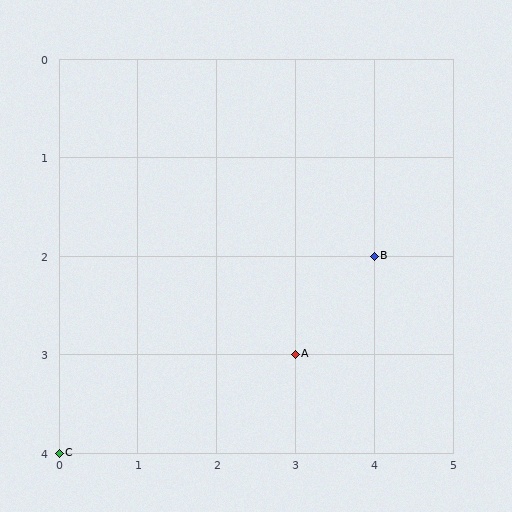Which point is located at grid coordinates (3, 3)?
Point A is at (3, 3).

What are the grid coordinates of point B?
Point B is at grid coordinates (4, 2).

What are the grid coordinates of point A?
Point A is at grid coordinates (3, 3).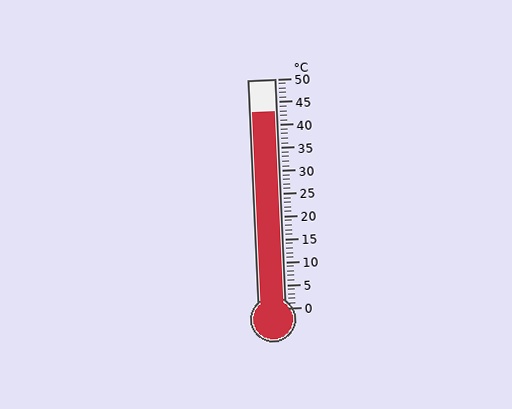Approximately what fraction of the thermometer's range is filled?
The thermometer is filled to approximately 85% of its range.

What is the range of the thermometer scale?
The thermometer scale ranges from 0°C to 50°C.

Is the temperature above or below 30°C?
The temperature is above 30°C.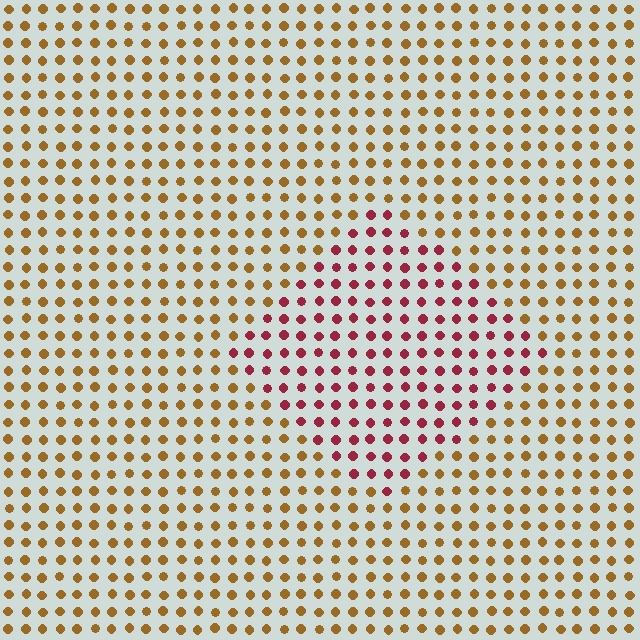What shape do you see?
I see a diamond.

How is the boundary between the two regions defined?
The boundary is defined purely by a slight shift in hue (about 50 degrees). Spacing, size, and orientation are identical on both sides.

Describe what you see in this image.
The image is filled with small brown elements in a uniform arrangement. A diamond-shaped region is visible where the elements are tinted to a slightly different hue, forming a subtle color boundary.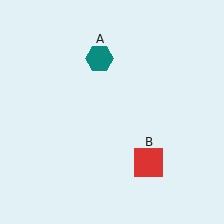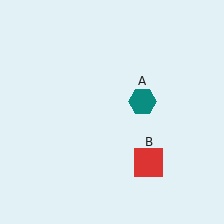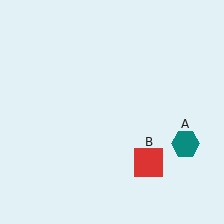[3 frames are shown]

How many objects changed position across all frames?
1 object changed position: teal hexagon (object A).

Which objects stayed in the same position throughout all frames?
Red square (object B) remained stationary.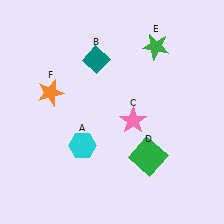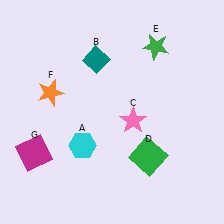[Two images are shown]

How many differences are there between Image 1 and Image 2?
There is 1 difference between the two images.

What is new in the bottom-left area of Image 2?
A magenta square (G) was added in the bottom-left area of Image 2.